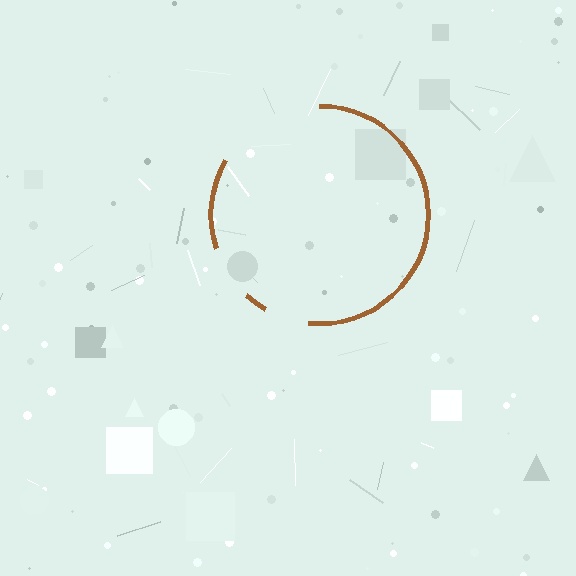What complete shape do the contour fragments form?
The contour fragments form a circle.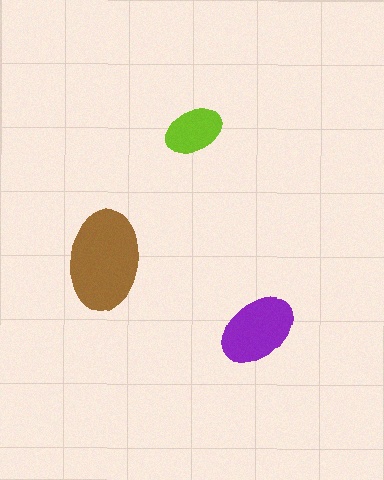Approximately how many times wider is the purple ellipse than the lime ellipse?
About 1.5 times wider.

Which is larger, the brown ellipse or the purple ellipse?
The brown one.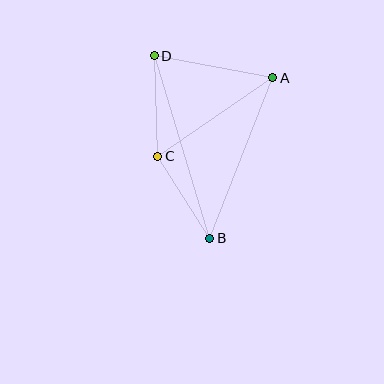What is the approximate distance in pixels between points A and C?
The distance between A and C is approximately 139 pixels.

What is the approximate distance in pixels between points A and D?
The distance between A and D is approximately 121 pixels.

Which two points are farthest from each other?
Points B and D are farthest from each other.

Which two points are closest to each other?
Points B and C are closest to each other.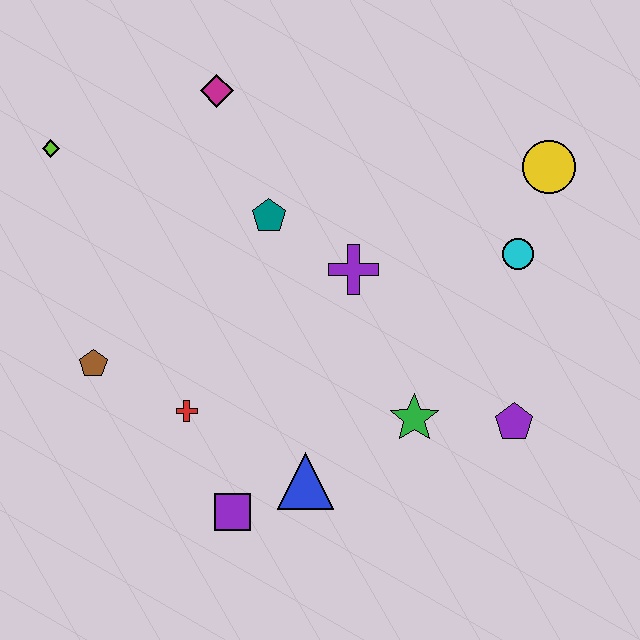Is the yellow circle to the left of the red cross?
No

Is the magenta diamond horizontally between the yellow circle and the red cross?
Yes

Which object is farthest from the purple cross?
The lime diamond is farthest from the purple cross.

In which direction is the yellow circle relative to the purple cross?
The yellow circle is to the right of the purple cross.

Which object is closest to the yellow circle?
The cyan circle is closest to the yellow circle.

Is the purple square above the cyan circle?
No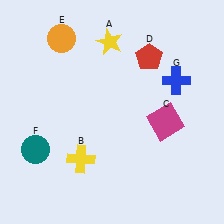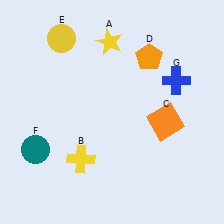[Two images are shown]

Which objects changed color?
C changed from magenta to orange. D changed from red to orange. E changed from orange to yellow.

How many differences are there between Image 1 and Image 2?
There are 3 differences between the two images.